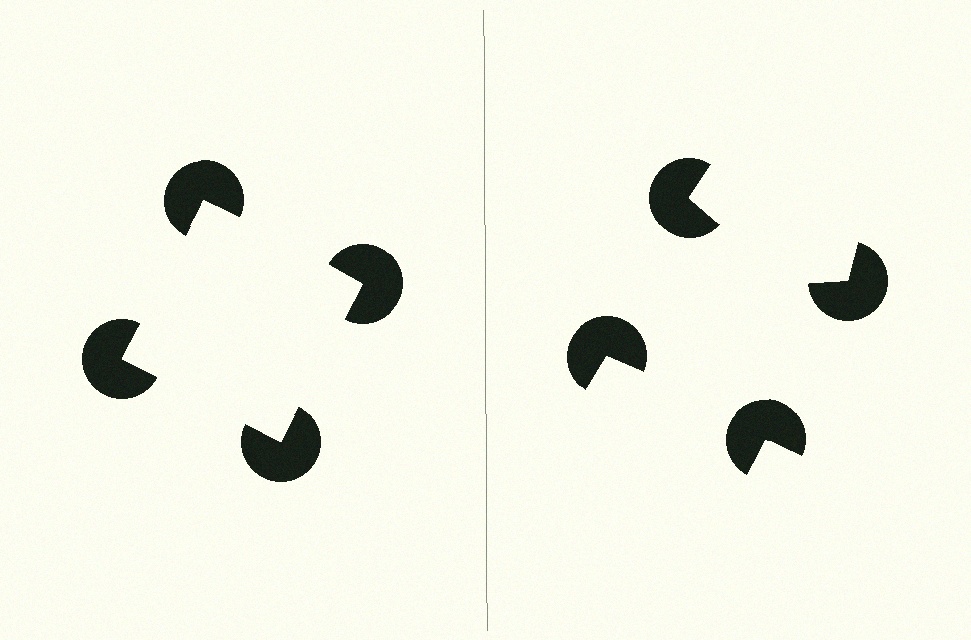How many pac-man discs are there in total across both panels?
8 — 4 on each side.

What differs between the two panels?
The pac-man discs are positioned identically on both sides; only the wedge orientations differ. On the left they align to a square; on the right they are misaligned.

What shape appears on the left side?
An illusory square.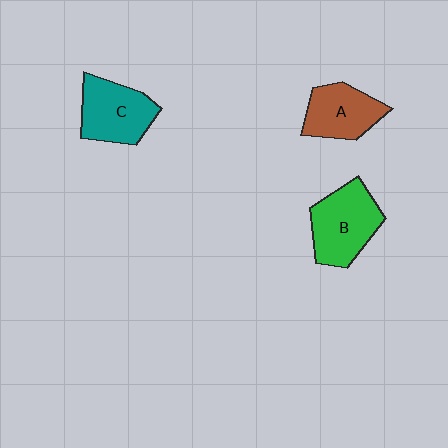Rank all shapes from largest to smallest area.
From largest to smallest: B (green), C (teal), A (brown).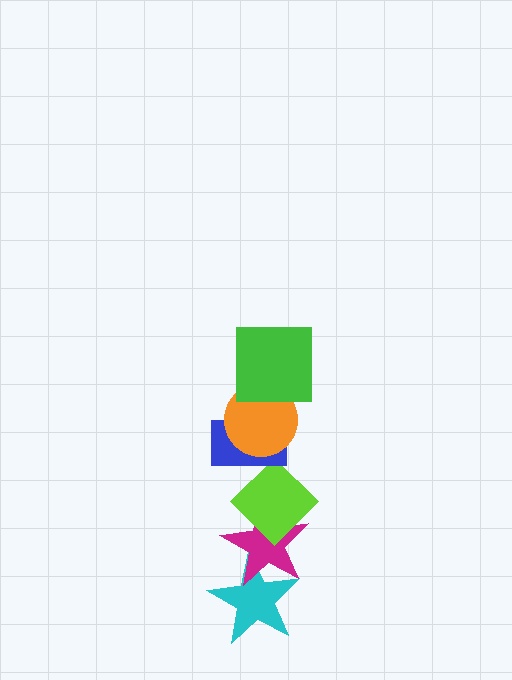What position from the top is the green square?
The green square is 1st from the top.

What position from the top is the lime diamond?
The lime diamond is 4th from the top.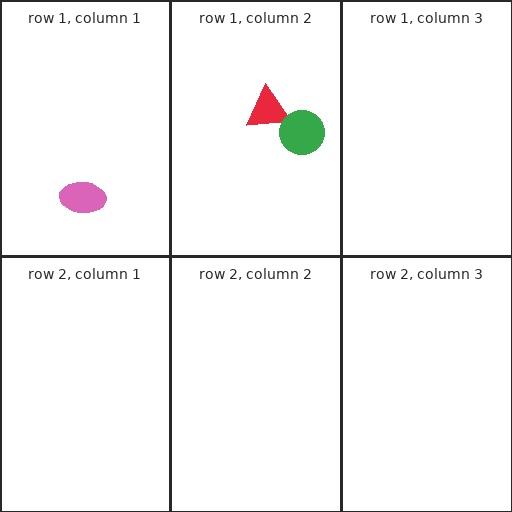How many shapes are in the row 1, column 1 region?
1.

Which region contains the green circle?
The row 1, column 2 region.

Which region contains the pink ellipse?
The row 1, column 1 region.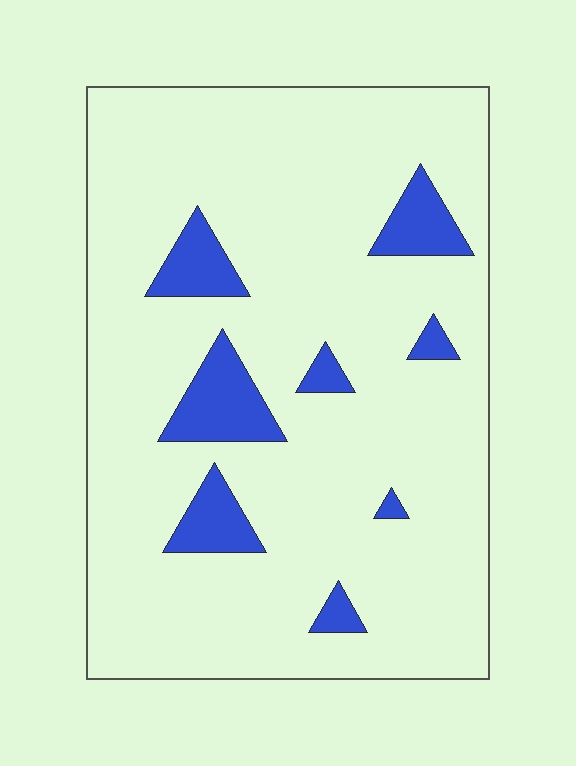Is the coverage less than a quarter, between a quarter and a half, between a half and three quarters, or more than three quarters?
Less than a quarter.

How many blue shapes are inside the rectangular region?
8.